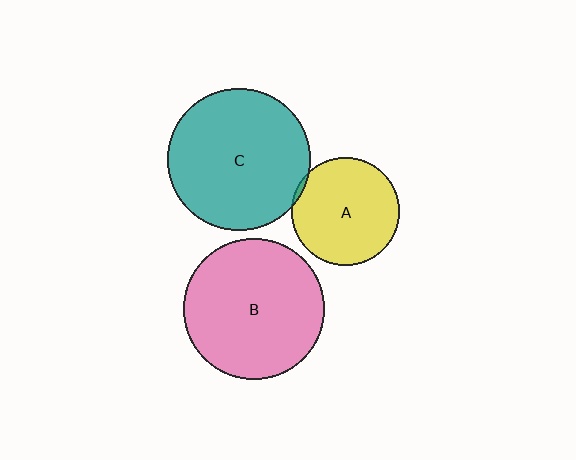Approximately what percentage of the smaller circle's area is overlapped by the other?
Approximately 5%.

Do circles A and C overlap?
Yes.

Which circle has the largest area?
Circle C (teal).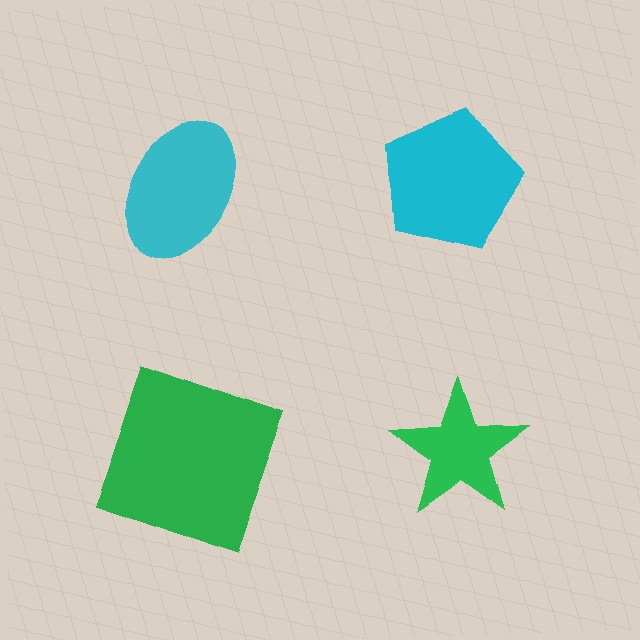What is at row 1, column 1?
A cyan ellipse.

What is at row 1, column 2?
A cyan pentagon.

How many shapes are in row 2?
2 shapes.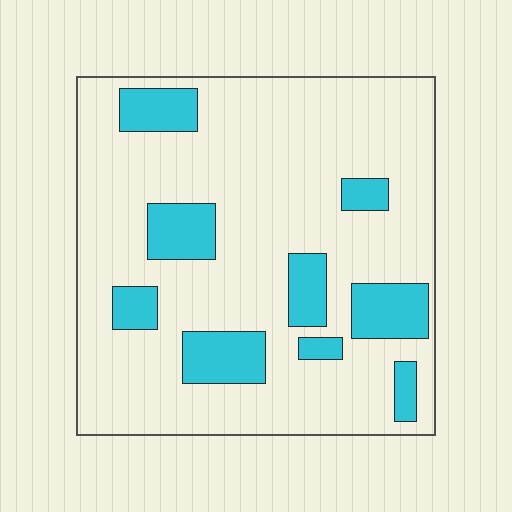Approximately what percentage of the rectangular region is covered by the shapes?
Approximately 20%.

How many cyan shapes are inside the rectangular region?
9.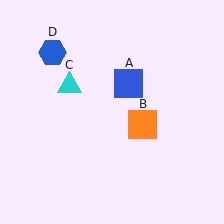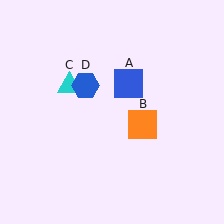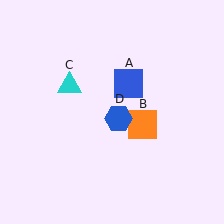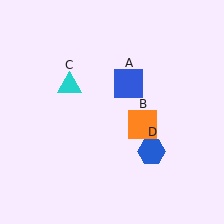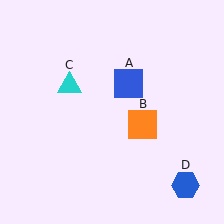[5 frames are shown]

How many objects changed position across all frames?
1 object changed position: blue hexagon (object D).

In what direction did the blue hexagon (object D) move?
The blue hexagon (object D) moved down and to the right.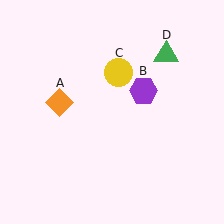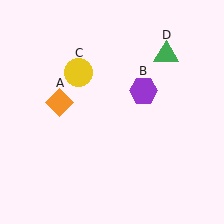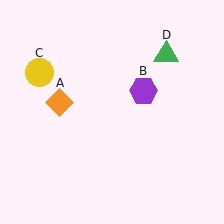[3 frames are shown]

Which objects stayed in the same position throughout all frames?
Orange diamond (object A) and purple hexagon (object B) and green triangle (object D) remained stationary.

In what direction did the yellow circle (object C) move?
The yellow circle (object C) moved left.